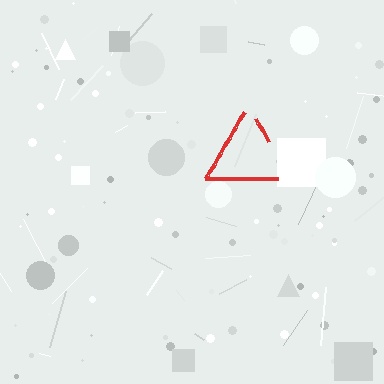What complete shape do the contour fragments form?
The contour fragments form a triangle.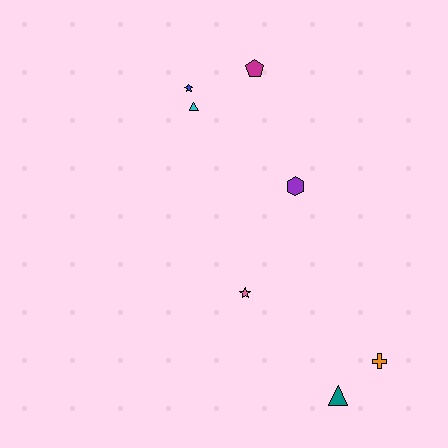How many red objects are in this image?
There are no red objects.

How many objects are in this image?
There are 7 objects.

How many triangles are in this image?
There are 2 triangles.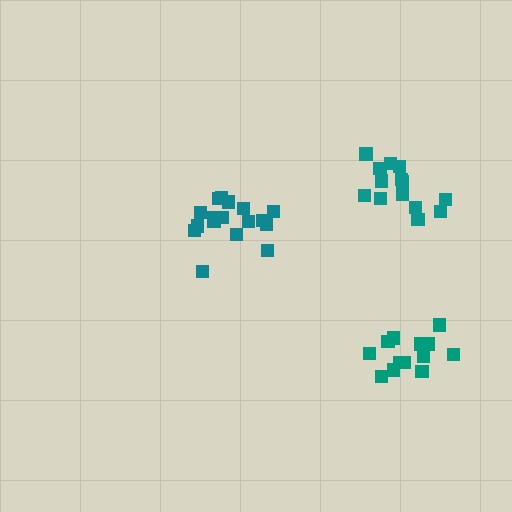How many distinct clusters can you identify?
There are 3 distinct clusters.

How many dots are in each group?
Group 1: 14 dots, Group 2: 17 dots, Group 3: 14 dots (45 total).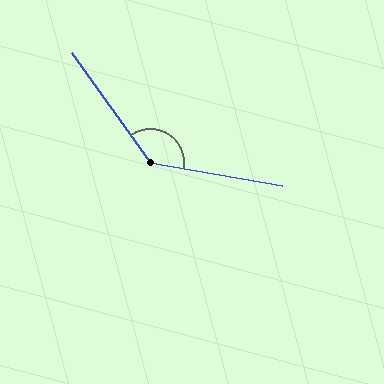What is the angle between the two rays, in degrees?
Approximately 136 degrees.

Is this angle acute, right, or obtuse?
It is obtuse.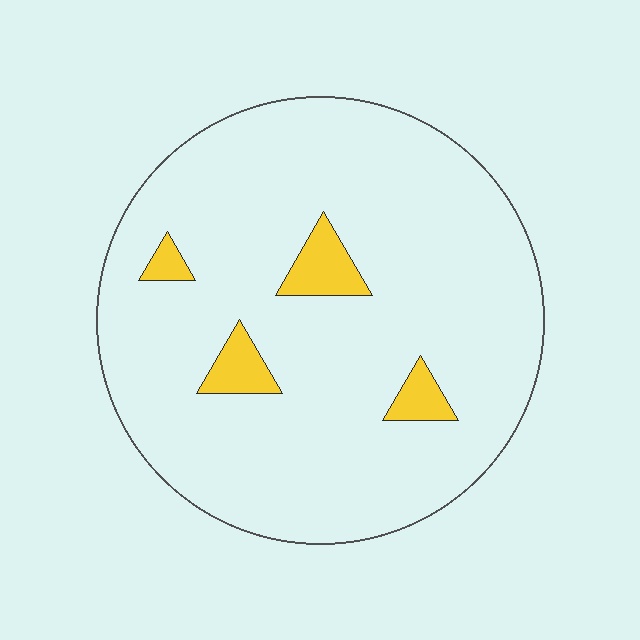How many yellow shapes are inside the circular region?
4.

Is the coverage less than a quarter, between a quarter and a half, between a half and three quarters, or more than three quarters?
Less than a quarter.